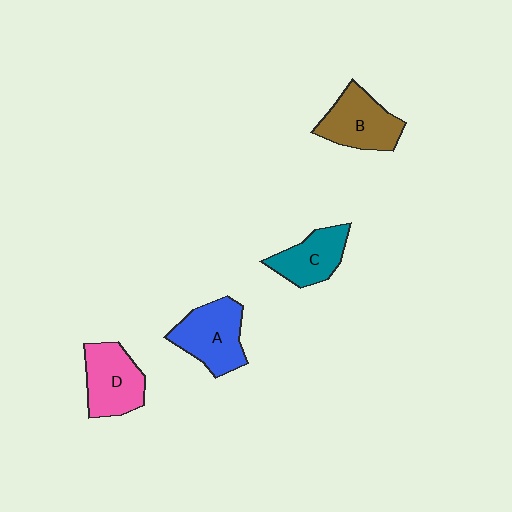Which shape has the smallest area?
Shape C (teal).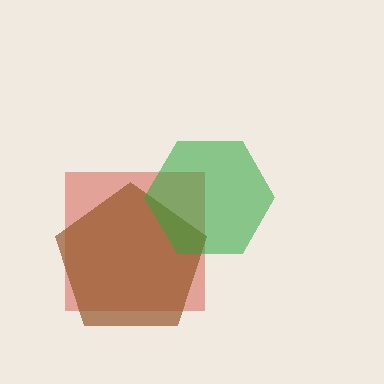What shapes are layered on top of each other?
The layered shapes are: a red square, a brown pentagon, a green hexagon.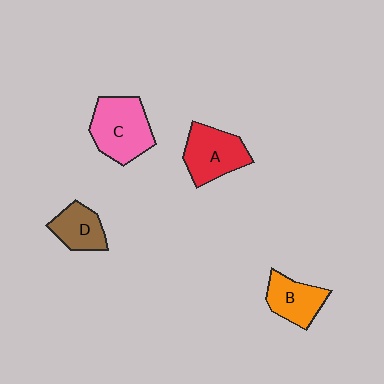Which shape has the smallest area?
Shape D (brown).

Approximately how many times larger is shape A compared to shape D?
Approximately 1.4 times.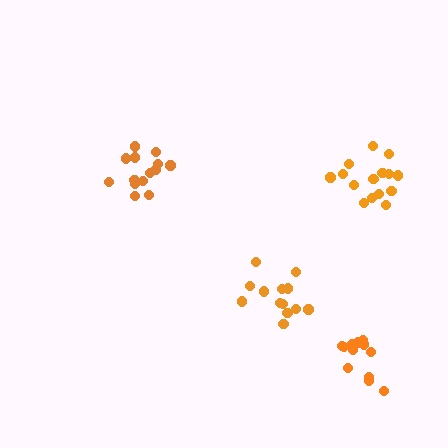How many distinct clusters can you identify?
There are 4 distinct clusters.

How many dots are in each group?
Group 1: 15 dots, Group 2: 15 dots, Group 3: 12 dots, Group 4: 15 dots (57 total).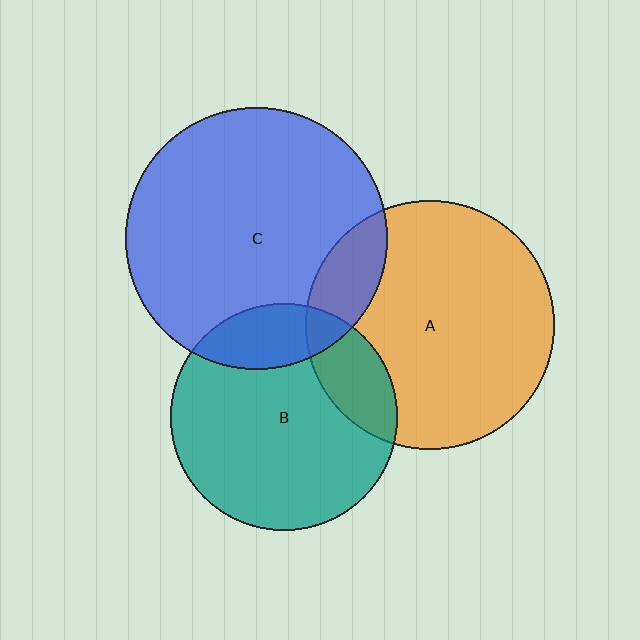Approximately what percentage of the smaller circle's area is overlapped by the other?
Approximately 20%.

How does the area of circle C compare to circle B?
Approximately 1.3 times.